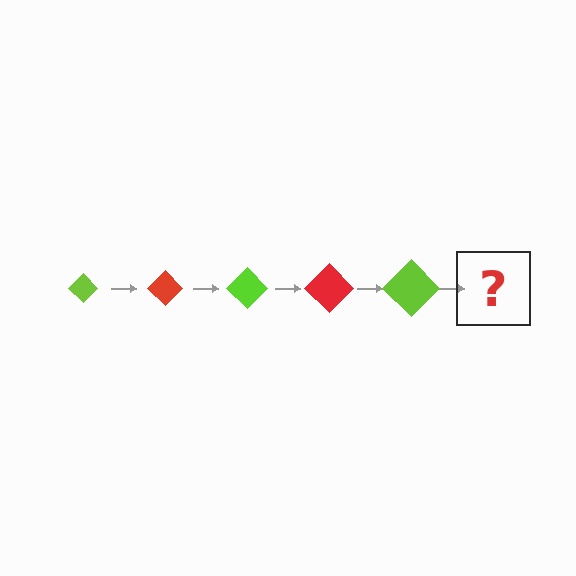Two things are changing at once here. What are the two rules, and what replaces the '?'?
The two rules are that the diamond grows larger each step and the color cycles through lime and red. The '?' should be a red diamond, larger than the previous one.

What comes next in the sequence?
The next element should be a red diamond, larger than the previous one.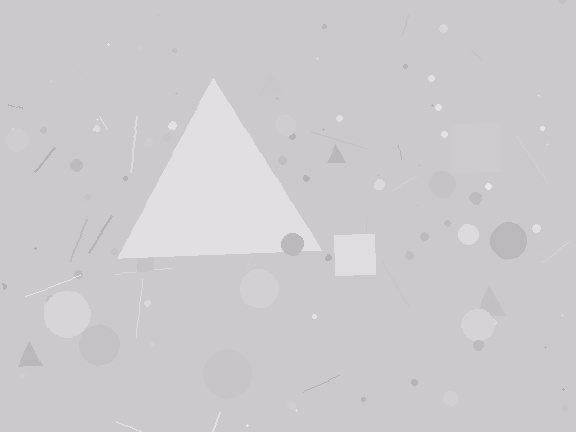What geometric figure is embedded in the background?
A triangle is embedded in the background.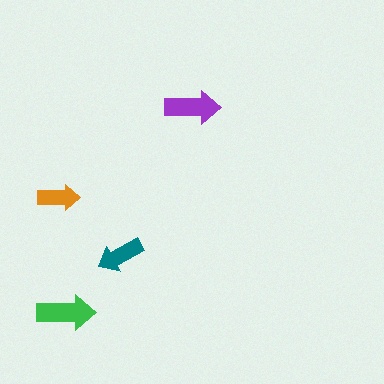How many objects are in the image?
There are 4 objects in the image.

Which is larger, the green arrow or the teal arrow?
The green one.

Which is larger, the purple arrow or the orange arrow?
The purple one.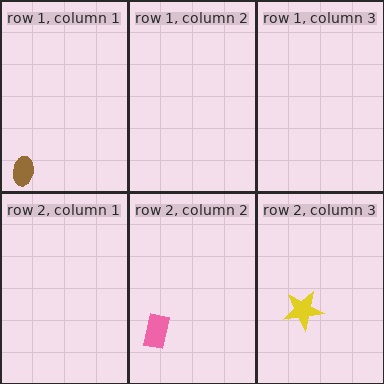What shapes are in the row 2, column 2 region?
The pink rectangle.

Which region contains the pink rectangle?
The row 2, column 2 region.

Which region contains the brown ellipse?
The row 1, column 1 region.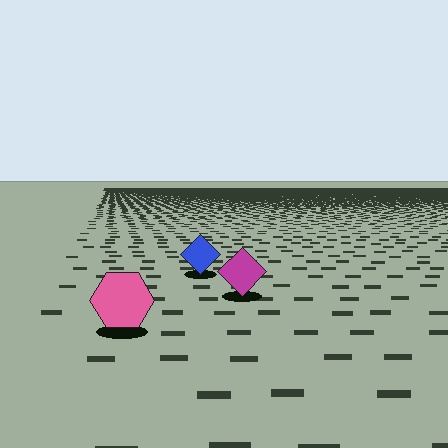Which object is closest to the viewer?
The pink hexagon is closest. The texture marks near it are larger and more spread out.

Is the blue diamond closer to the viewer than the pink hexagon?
No. The pink hexagon is closer — you can tell from the texture gradient: the ground texture is coarser near it.